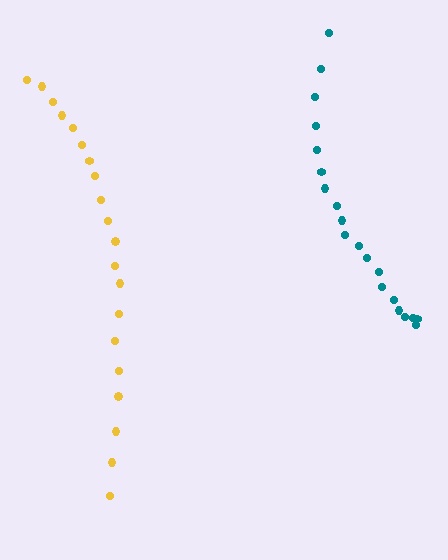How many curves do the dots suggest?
There are 2 distinct paths.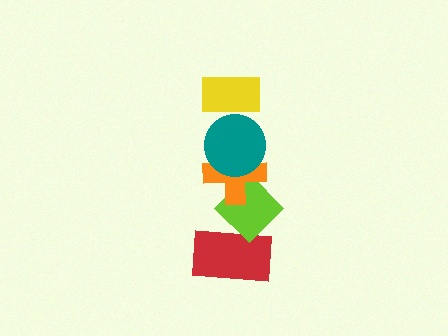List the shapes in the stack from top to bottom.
From top to bottom: the yellow rectangle, the teal circle, the orange cross, the lime diamond, the red rectangle.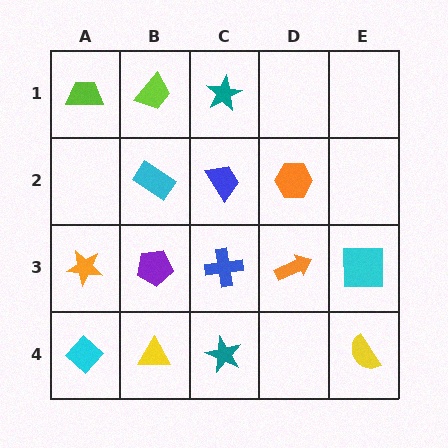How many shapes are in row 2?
3 shapes.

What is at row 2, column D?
An orange hexagon.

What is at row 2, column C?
A blue trapezoid.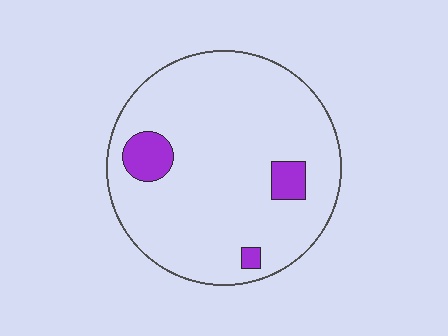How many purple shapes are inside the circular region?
3.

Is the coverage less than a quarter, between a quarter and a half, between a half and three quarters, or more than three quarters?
Less than a quarter.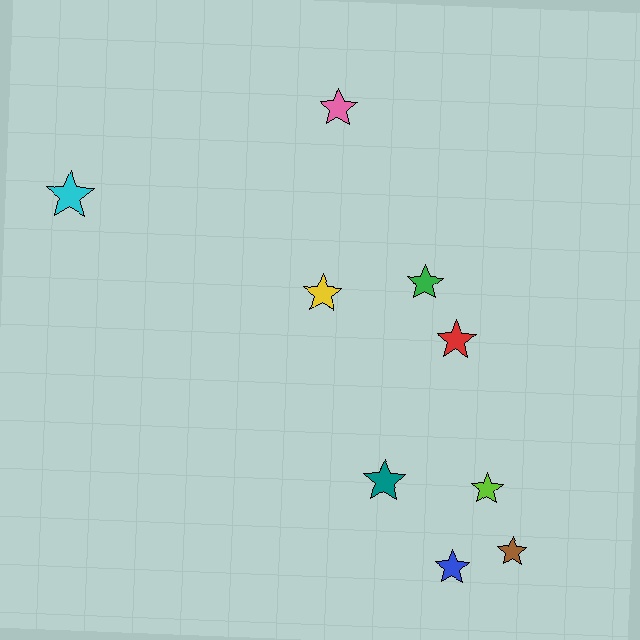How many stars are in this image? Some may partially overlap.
There are 9 stars.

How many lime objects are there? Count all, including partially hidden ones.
There is 1 lime object.